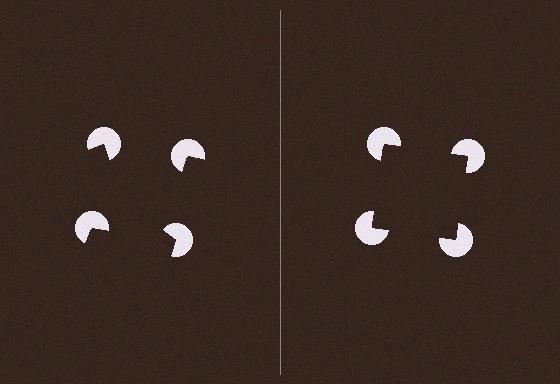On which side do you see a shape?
An illusory square appears on the right side. On the left side the wedge cuts are rotated, so no coherent shape forms.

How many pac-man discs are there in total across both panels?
8 — 4 on each side.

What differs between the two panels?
The pac-man discs are positioned identically on both sides; only the wedge orientations differ. On the right they align to a square; on the left they are misaligned.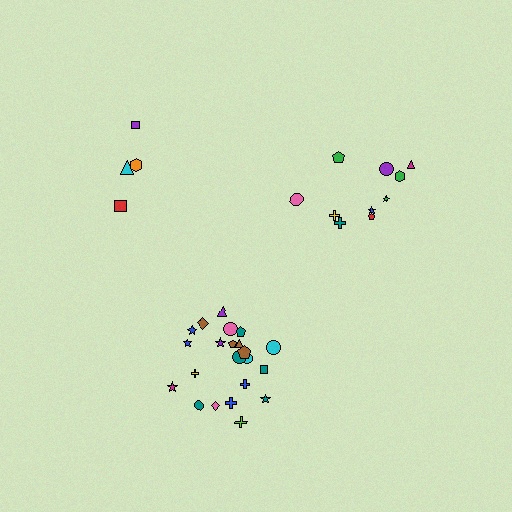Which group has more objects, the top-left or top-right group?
The top-right group.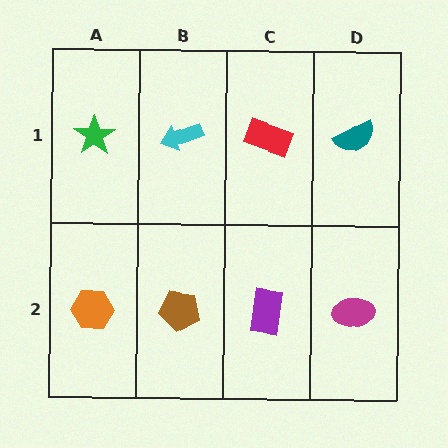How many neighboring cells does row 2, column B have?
3.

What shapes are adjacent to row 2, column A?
A green star (row 1, column A), a brown pentagon (row 2, column B).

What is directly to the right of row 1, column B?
A red rectangle.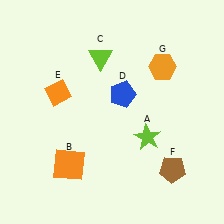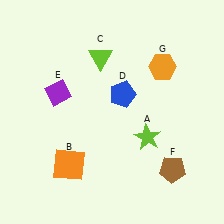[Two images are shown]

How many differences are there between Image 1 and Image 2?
There is 1 difference between the two images.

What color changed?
The diamond (E) changed from orange in Image 1 to purple in Image 2.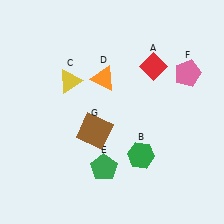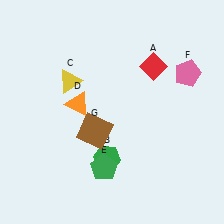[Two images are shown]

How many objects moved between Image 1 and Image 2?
2 objects moved between the two images.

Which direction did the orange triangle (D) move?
The orange triangle (D) moved left.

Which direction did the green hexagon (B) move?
The green hexagon (B) moved left.